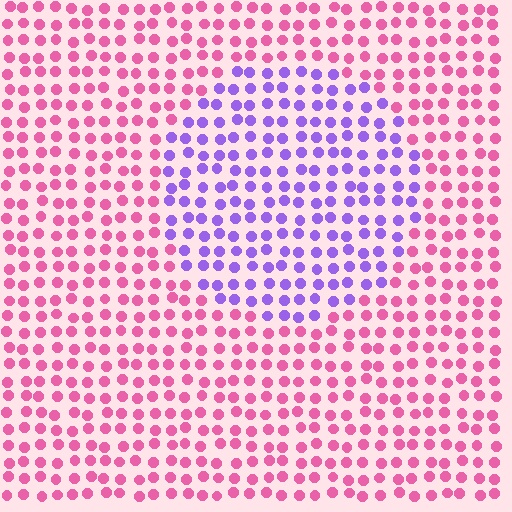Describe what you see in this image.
The image is filled with small pink elements in a uniform arrangement. A circle-shaped region is visible where the elements are tinted to a slightly different hue, forming a subtle color boundary.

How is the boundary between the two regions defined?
The boundary is defined purely by a slight shift in hue (about 64 degrees). Spacing, size, and orientation are identical on both sides.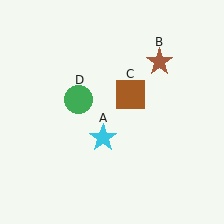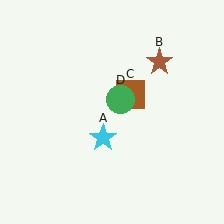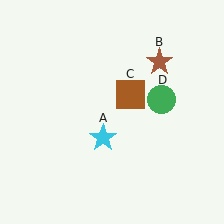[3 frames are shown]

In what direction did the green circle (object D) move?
The green circle (object D) moved right.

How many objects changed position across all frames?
1 object changed position: green circle (object D).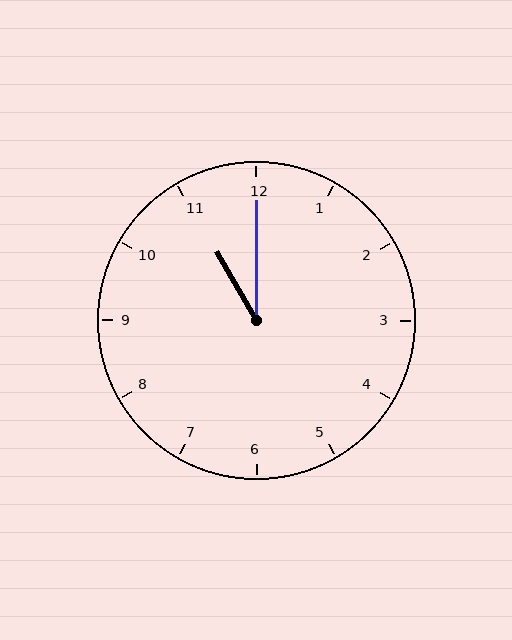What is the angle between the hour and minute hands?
Approximately 30 degrees.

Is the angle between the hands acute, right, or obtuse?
It is acute.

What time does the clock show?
11:00.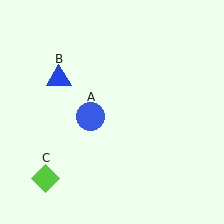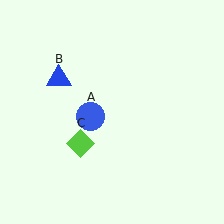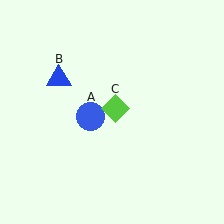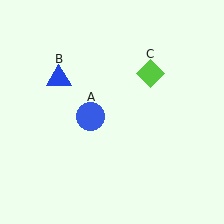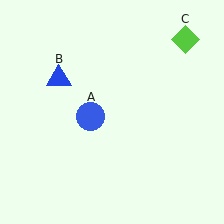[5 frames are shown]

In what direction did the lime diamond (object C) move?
The lime diamond (object C) moved up and to the right.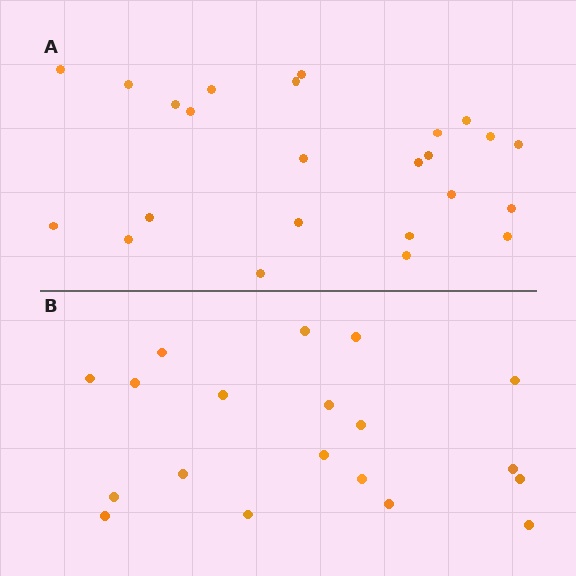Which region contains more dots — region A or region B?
Region A (the top region) has more dots.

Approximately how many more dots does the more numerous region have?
Region A has about 5 more dots than region B.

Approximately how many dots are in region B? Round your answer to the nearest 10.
About 20 dots. (The exact count is 19, which rounds to 20.)